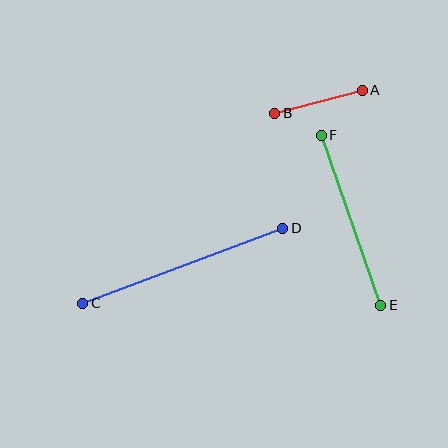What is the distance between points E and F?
The distance is approximately 180 pixels.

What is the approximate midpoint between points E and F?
The midpoint is at approximately (351, 220) pixels.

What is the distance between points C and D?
The distance is approximately 214 pixels.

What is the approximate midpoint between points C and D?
The midpoint is at approximately (183, 266) pixels.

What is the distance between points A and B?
The distance is approximately 90 pixels.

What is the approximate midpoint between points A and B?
The midpoint is at approximately (318, 102) pixels.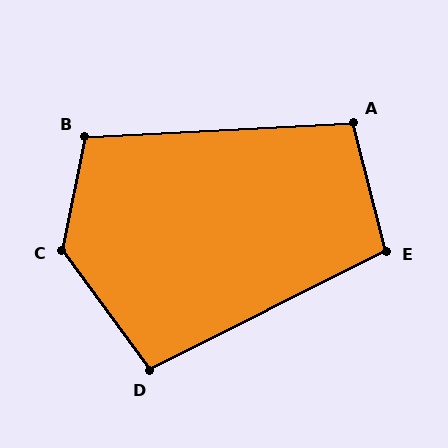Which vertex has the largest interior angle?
C, at approximately 132 degrees.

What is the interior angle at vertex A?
Approximately 101 degrees (obtuse).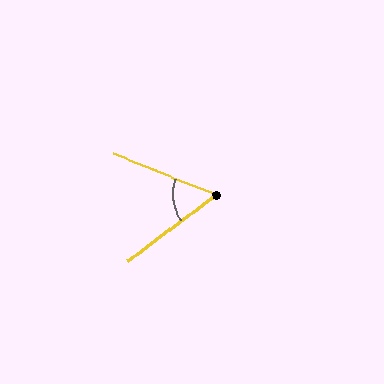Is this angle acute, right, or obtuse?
It is acute.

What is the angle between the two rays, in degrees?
Approximately 59 degrees.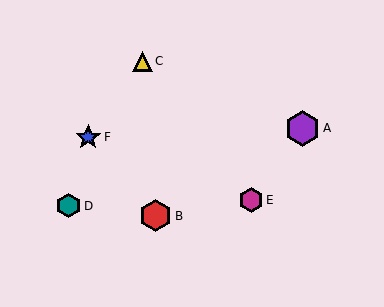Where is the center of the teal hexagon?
The center of the teal hexagon is at (69, 206).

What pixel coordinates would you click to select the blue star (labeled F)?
Click at (88, 137) to select the blue star F.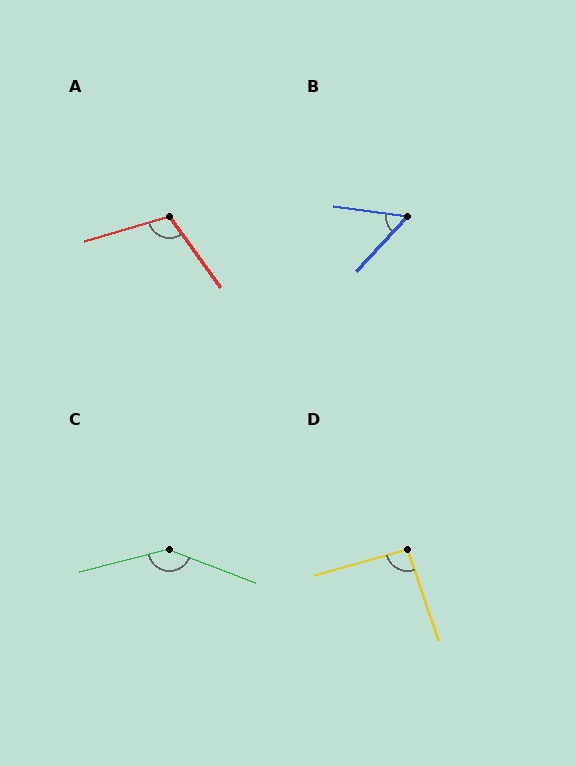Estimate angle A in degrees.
Approximately 109 degrees.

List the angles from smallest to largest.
B (55°), D (94°), A (109°), C (145°).